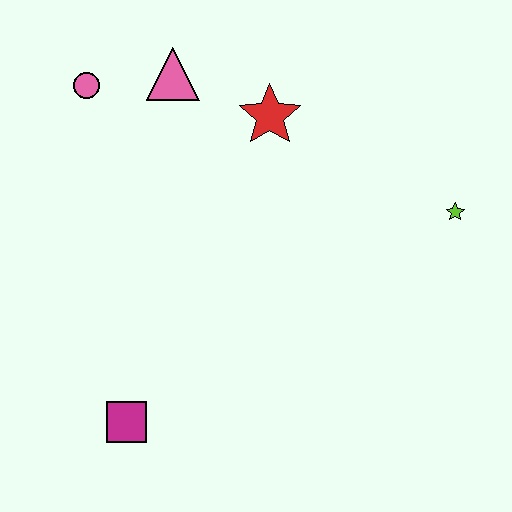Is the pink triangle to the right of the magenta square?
Yes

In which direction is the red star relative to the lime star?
The red star is to the left of the lime star.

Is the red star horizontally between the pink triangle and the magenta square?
No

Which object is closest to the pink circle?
The pink triangle is closest to the pink circle.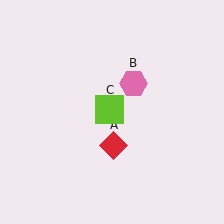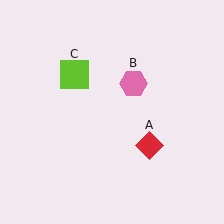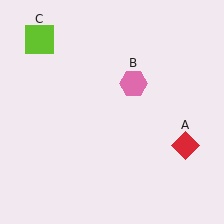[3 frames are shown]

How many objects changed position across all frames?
2 objects changed position: red diamond (object A), lime square (object C).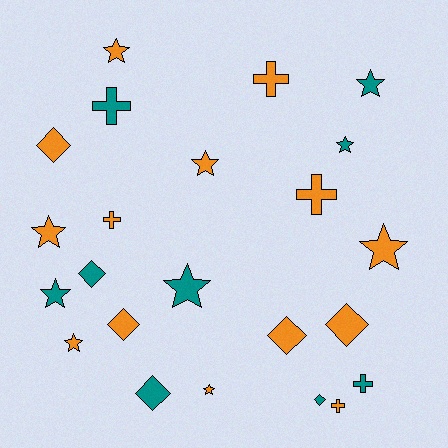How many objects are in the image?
There are 23 objects.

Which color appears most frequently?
Orange, with 14 objects.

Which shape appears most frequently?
Star, with 10 objects.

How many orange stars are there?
There are 6 orange stars.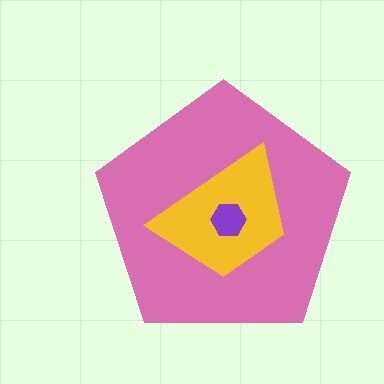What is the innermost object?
The purple hexagon.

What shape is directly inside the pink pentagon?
The yellow trapezoid.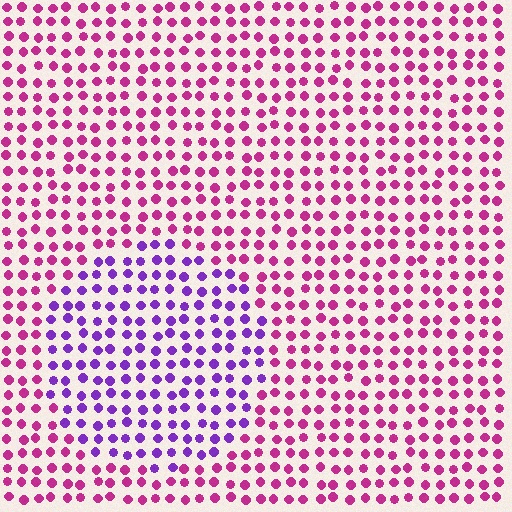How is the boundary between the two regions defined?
The boundary is defined purely by a slight shift in hue (about 47 degrees). Spacing, size, and orientation are identical on both sides.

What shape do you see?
I see a circle.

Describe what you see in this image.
The image is filled with small magenta elements in a uniform arrangement. A circle-shaped region is visible where the elements are tinted to a slightly different hue, forming a subtle color boundary.